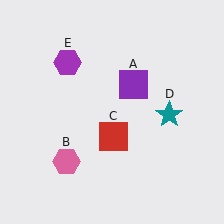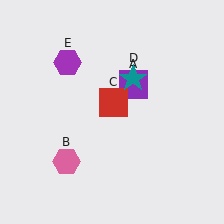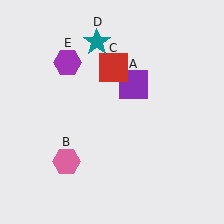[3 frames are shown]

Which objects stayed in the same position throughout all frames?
Purple square (object A) and pink hexagon (object B) and purple hexagon (object E) remained stationary.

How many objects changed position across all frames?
2 objects changed position: red square (object C), teal star (object D).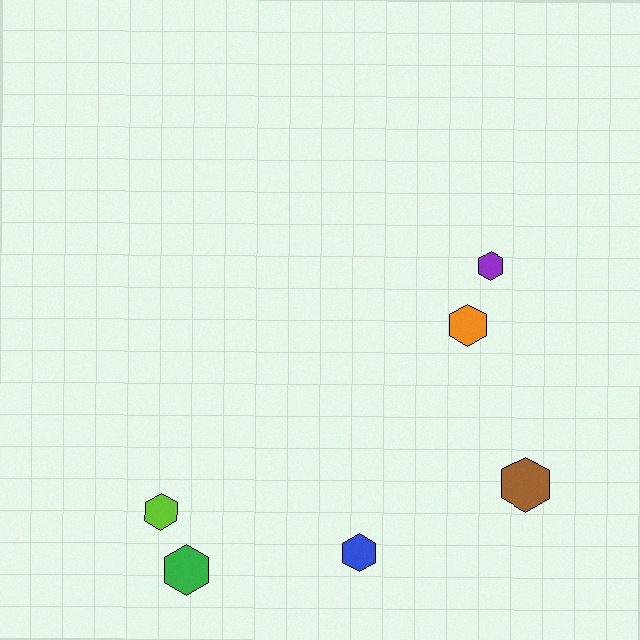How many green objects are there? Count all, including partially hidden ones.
There is 1 green object.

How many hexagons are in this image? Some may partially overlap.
There are 6 hexagons.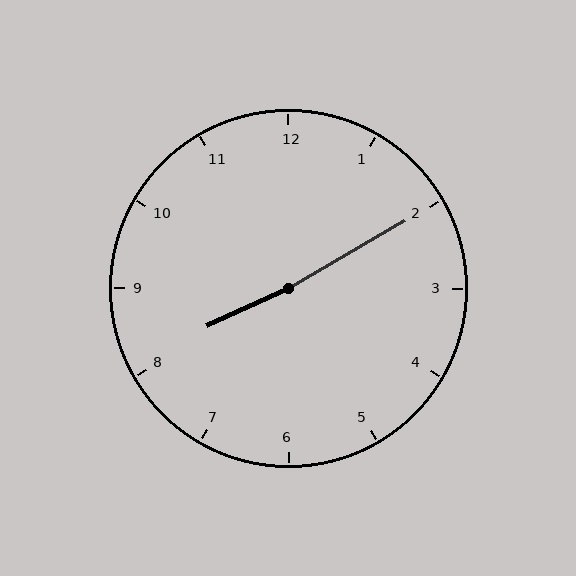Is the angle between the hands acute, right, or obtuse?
It is obtuse.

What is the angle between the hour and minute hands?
Approximately 175 degrees.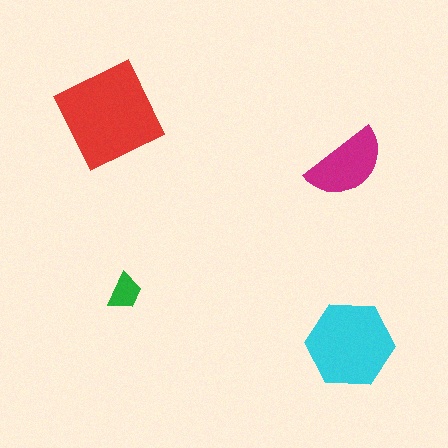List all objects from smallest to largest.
The green trapezoid, the magenta semicircle, the cyan hexagon, the red diamond.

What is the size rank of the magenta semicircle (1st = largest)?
3rd.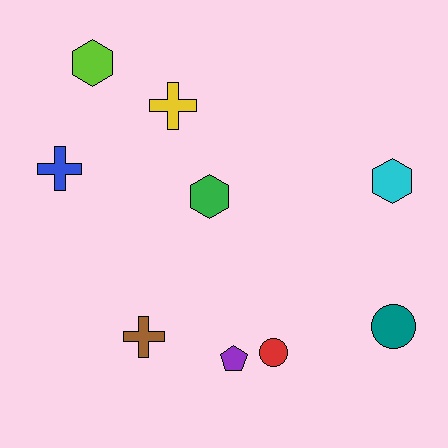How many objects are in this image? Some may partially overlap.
There are 9 objects.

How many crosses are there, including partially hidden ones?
There are 3 crosses.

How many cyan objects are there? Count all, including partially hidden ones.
There is 1 cyan object.